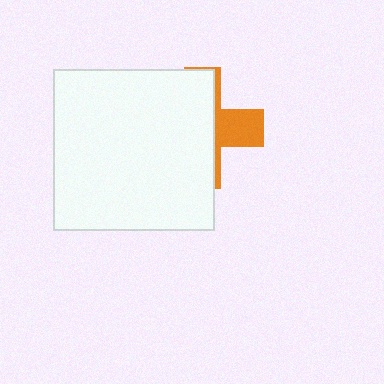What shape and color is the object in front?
The object in front is a white square.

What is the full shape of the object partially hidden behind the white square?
The partially hidden object is an orange cross.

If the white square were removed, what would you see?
You would see the complete orange cross.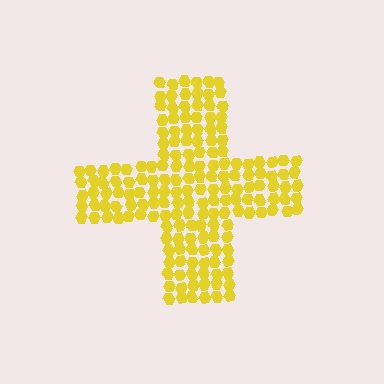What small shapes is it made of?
It is made of small hexagons.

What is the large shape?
The large shape is a cross.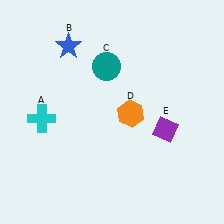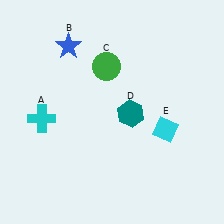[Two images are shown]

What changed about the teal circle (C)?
In Image 1, C is teal. In Image 2, it changed to green.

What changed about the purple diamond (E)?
In Image 1, E is purple. In Image 2, it changed to cyan.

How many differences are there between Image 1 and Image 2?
There are 3 differences between the two images.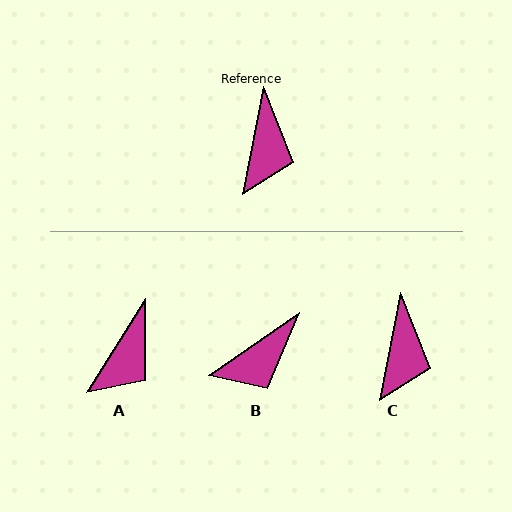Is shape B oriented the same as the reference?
No, it is off by about 44 degrees.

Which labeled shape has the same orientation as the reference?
C.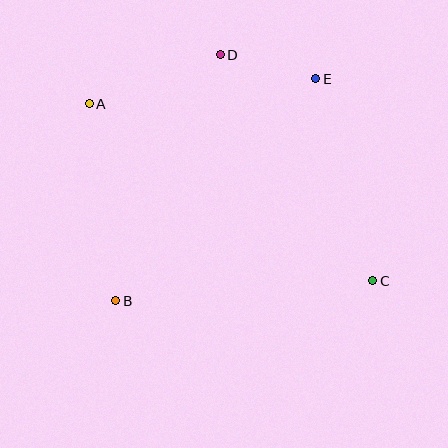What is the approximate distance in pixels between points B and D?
The distance between B and D is approximately 267 pixels.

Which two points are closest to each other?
Points D and E are closest to each other.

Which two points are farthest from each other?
Points A and C are farthest from each other.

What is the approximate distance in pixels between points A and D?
The distance between A and D is approximately 140 pixels.